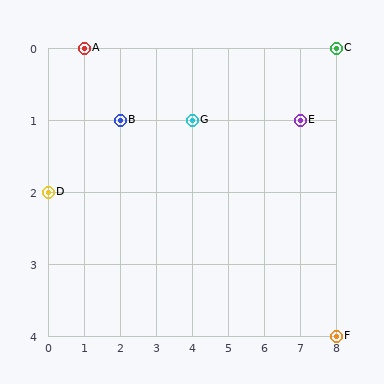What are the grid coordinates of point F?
Point F is at grid coordinates (8, 4).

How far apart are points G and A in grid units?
Points G and A are 3 columns and 1 row apart (about 3.2 grid units diagonally).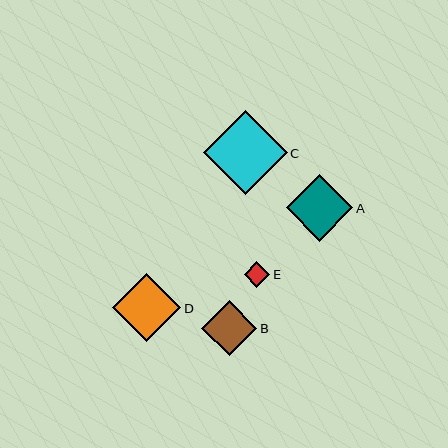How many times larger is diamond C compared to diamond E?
Diamond C is approximately 3.3 times the size of diamond E.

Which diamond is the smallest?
Diamond E is the smallest with a size of approximately 26 pixels.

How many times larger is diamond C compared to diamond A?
Diamond C is approximately 1.3 times the size of diamond A.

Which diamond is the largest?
Diamond C is the largest with a size of approximately 84 pixels.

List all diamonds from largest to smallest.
From largest to smallest: C, D, A, B, E.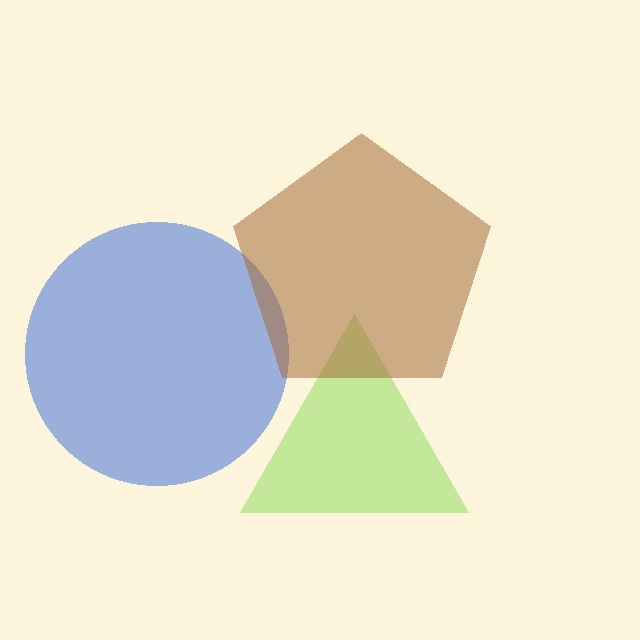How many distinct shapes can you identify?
There are 3 distinct shapes: a blue circle, a lime triangle, a brown pentagon.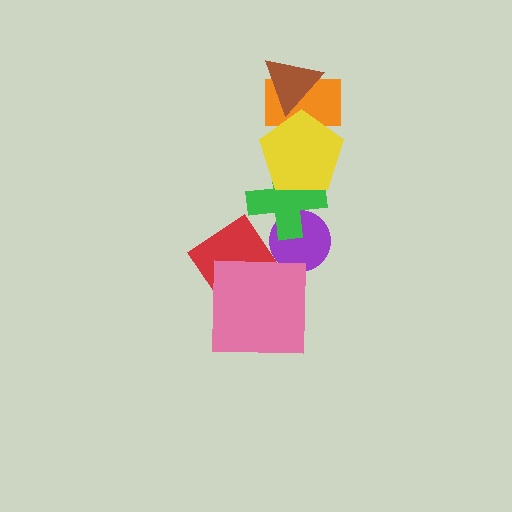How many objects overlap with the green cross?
2 objects overlap with the green cross.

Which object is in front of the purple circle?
The green cross is in front of the purple circle.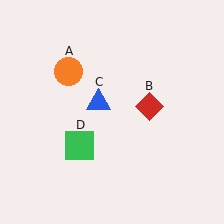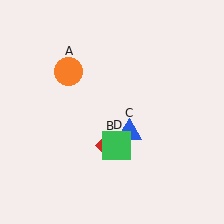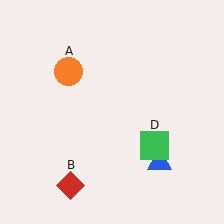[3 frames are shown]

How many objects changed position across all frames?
3 objects changed position: red diamond (object B), blue triangle (object C), green square (object D).